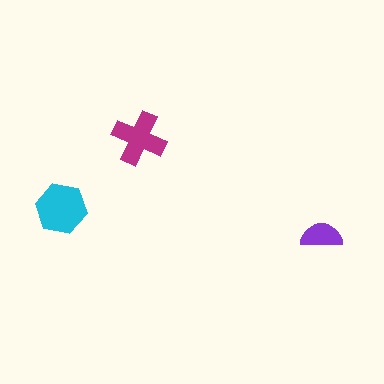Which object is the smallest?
The purple semicircle.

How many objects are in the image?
There are 3 objects in the image.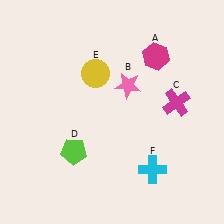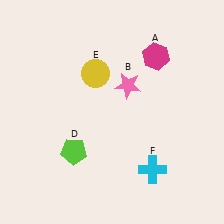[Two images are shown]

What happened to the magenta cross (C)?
The magenta cross (C) was removed in Image 2. It was in the top-right area of Image 1.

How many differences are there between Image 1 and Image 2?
There is 1 difference between the two images.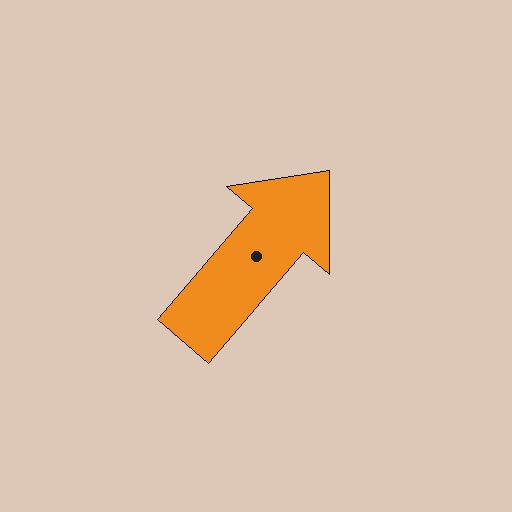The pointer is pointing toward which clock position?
Roughly 1 o'clock.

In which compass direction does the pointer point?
Northeast.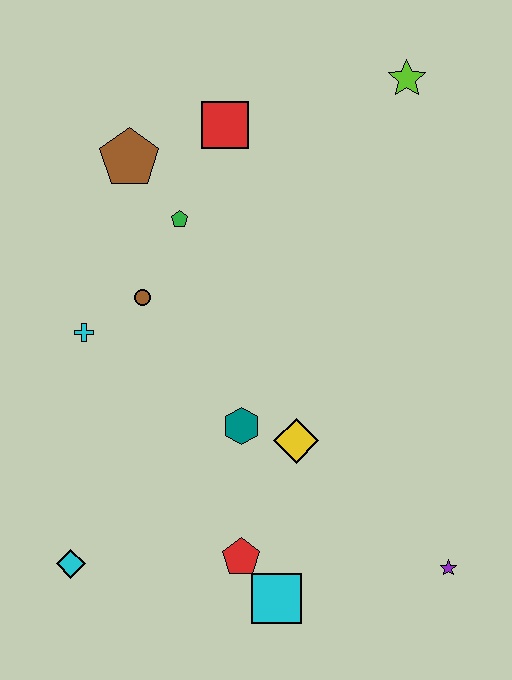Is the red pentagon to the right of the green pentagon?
Yes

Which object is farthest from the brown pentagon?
The purple star is farthest from the brown pentagon.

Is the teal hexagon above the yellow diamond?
Yes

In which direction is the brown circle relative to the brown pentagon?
The brown circle is below the brown pentagon.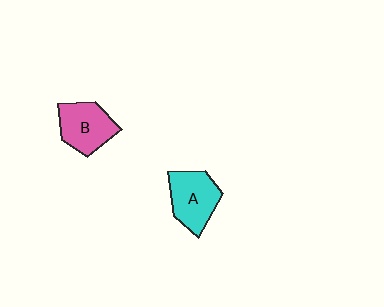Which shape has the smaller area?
Shape B (pink).